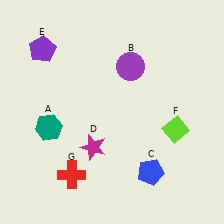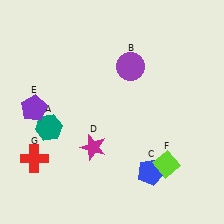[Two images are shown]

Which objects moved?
The objects that moved are: the purple pentagon (E), the lime diamond (F), the red cross (G).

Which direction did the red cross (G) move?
The red cross (G) moved left.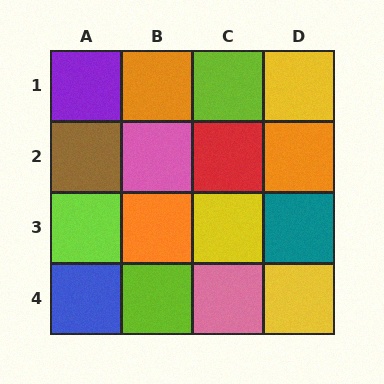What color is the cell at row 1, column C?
Lime.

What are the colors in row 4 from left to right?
Blue, lime, pink, yellow.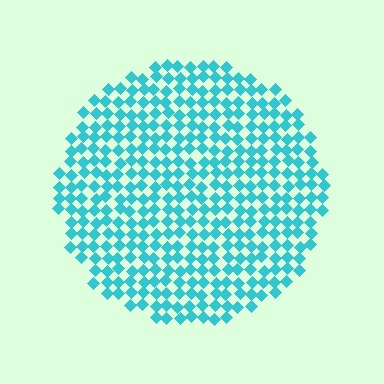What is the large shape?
The large shape is a circle.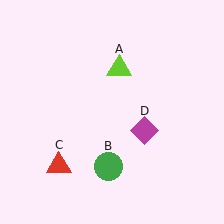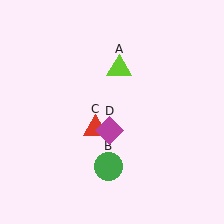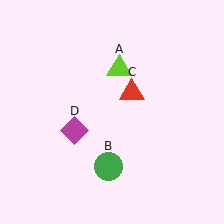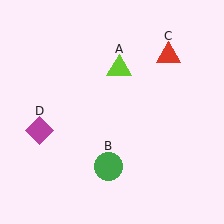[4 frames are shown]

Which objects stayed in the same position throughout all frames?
Lime triangle (object A) and green circle (object B) remained stationary.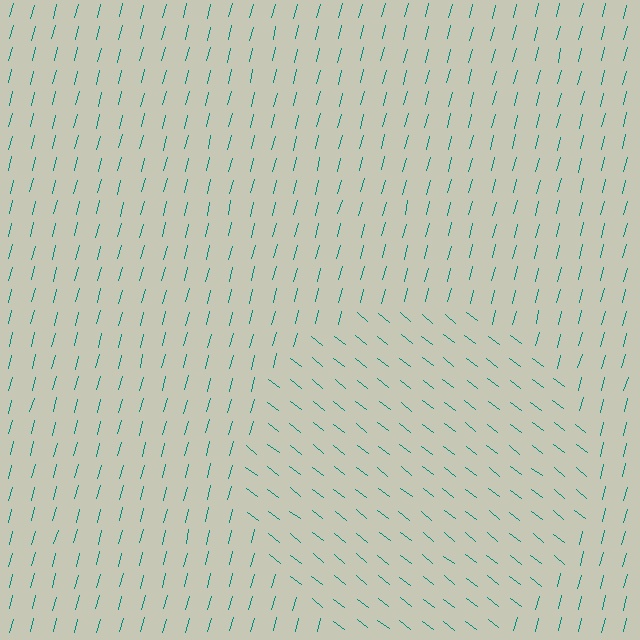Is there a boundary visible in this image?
Yes, there is a texture boundary formed by a change in line orientation.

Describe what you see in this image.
The image is filled with small teal line segments. A circle region in the image has lines oriented differently from the surrounding lines, creating a visible texture boundary.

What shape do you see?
I see a circle.